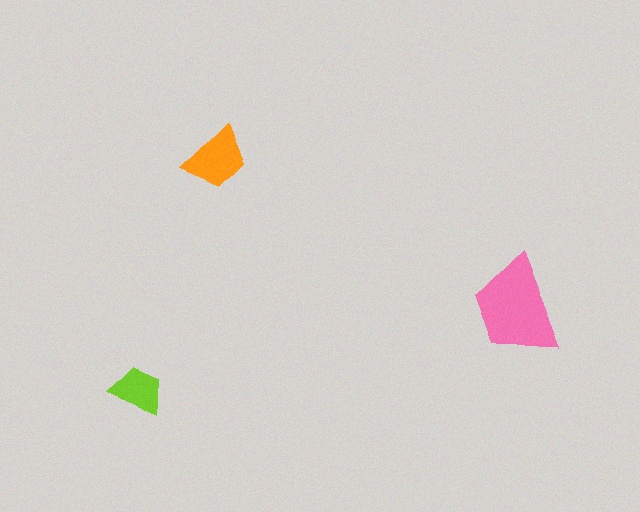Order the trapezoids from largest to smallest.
the pink one, the orange one, the lime one.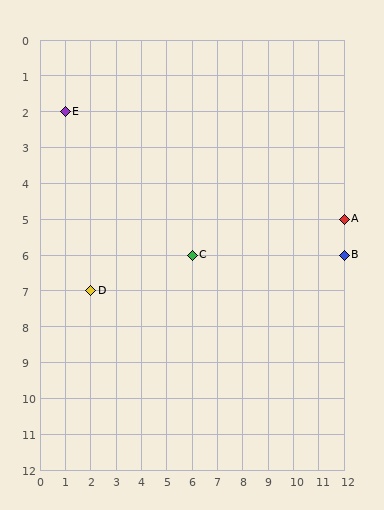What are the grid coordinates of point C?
Point C is at grid coordinates (6, 6).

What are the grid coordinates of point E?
Point E is at grid coordinates (1, 2).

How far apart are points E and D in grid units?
Points E and D are 1 column and 5 rows apart (about 5.1 grid units diagonally).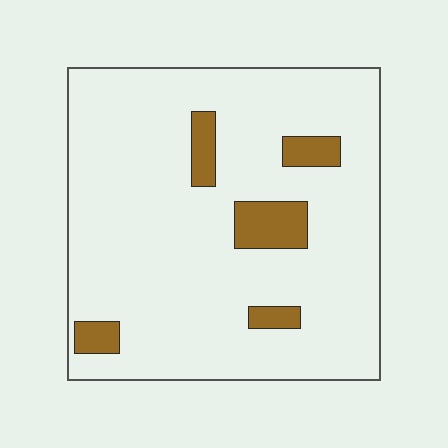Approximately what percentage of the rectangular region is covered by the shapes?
Approximately 10%.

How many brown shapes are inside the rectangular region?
5.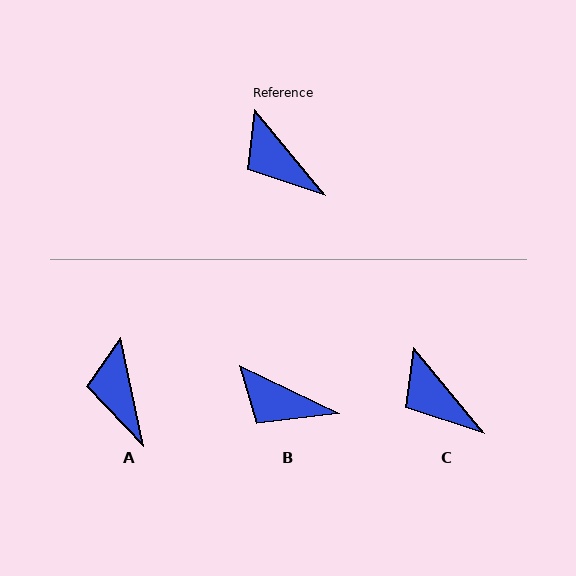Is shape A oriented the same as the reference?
No, it is off by about 28 degrees.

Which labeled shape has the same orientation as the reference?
C.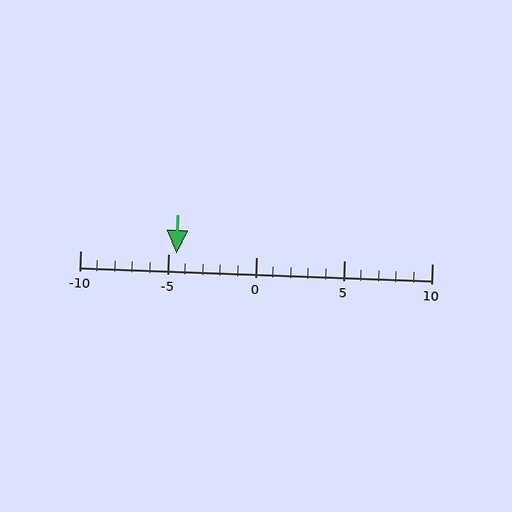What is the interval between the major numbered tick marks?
The major tick marks are spaced 5 units apart.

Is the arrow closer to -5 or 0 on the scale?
The arrow is closer to -5.